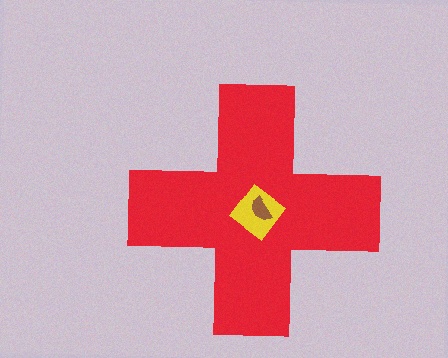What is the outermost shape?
The red cross.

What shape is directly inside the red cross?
The yellow diamond.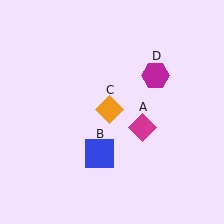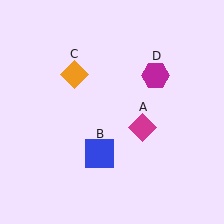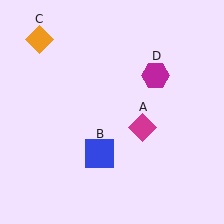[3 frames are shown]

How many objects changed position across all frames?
1 object changed position: orange diamond (object C).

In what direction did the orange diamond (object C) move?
The orange diamond (object C) moved up and to the left.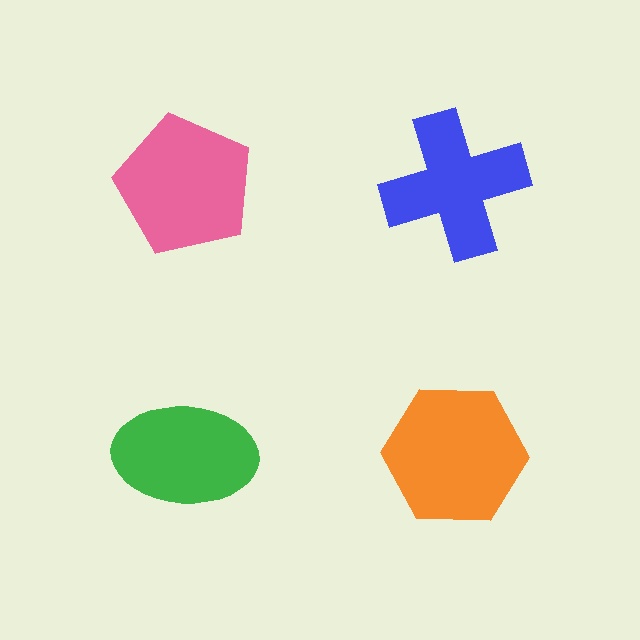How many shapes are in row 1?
2 shapes.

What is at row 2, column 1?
A green ellipse.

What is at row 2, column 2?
An orange hexagon.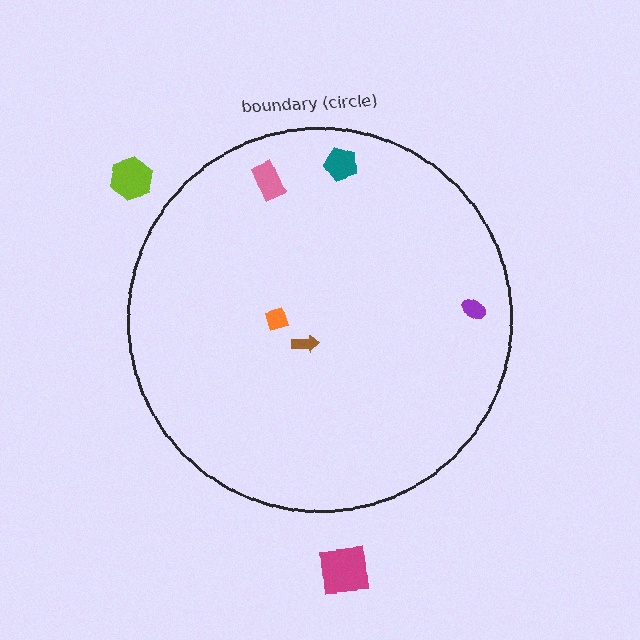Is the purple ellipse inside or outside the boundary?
Inside.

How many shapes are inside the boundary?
5 inside, 2 outside.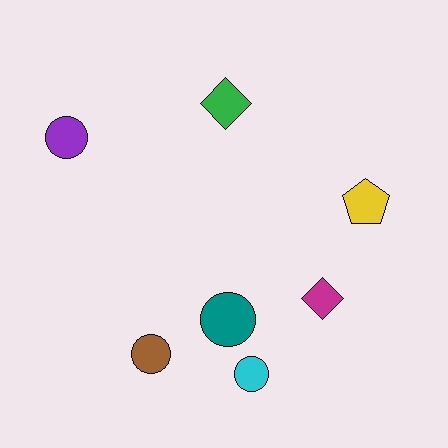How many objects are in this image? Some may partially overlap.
There are 7 objects.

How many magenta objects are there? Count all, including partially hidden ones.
There is 1 magenta object.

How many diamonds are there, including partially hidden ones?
There are 2 diamonds.